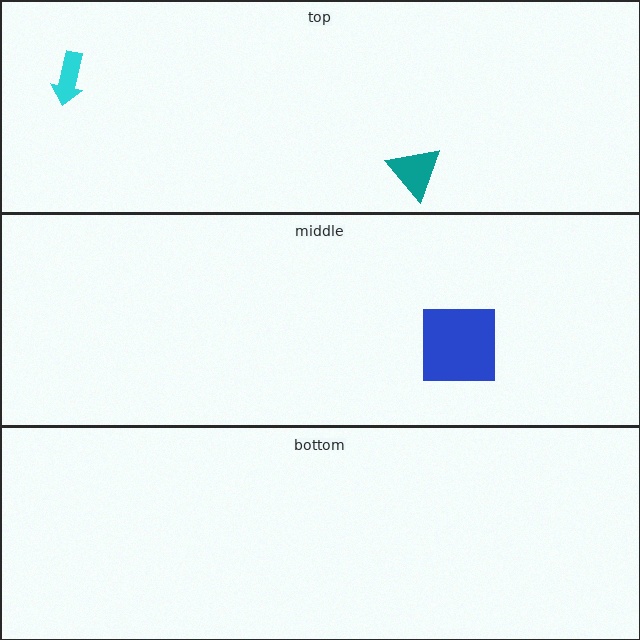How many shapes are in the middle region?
1.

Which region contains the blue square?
The middle region.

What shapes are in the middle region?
The blue square.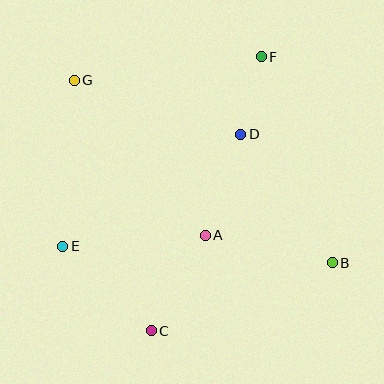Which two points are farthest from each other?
Points B and G are farthest from each other.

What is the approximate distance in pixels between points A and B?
The distance between A and B is approximately 130 pixels.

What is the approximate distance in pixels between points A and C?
The distance between A and C is approximately 110 pixels.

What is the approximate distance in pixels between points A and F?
The distance between A and F is approximately 187 pixels.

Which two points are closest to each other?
Points D and F are closest to each other.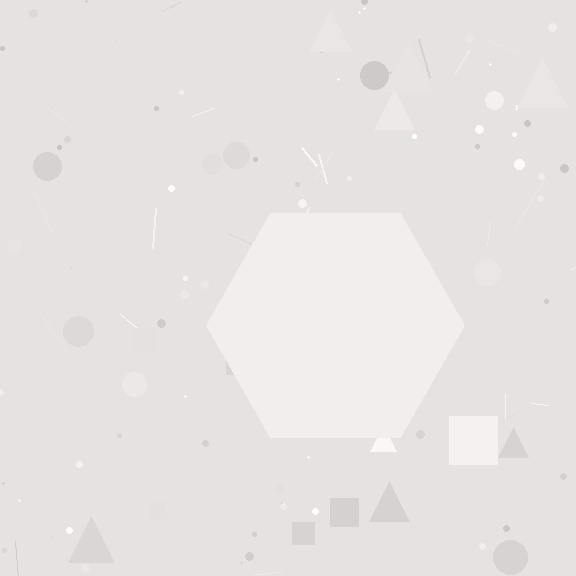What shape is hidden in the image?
A hexagon is hidden in the image.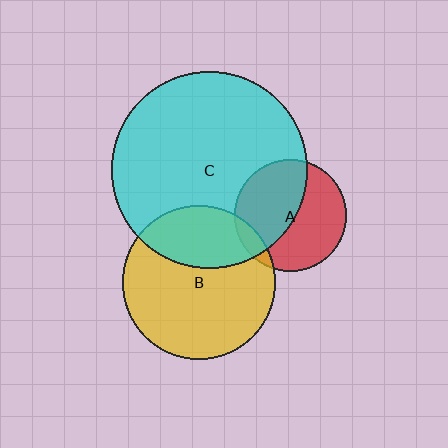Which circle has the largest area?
Circle C (cyan).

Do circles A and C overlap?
Yes.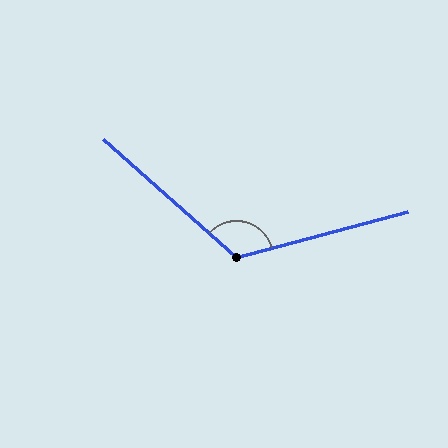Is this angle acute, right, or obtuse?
It is obtuse.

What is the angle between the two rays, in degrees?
Approximately 124 degrees.